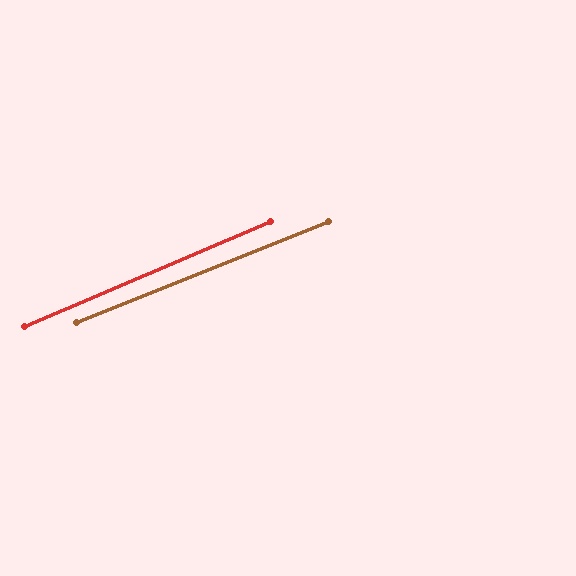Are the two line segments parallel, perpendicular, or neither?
Parallel — their directions differ by only 1.3°.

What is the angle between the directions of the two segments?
Approximately 1 degree.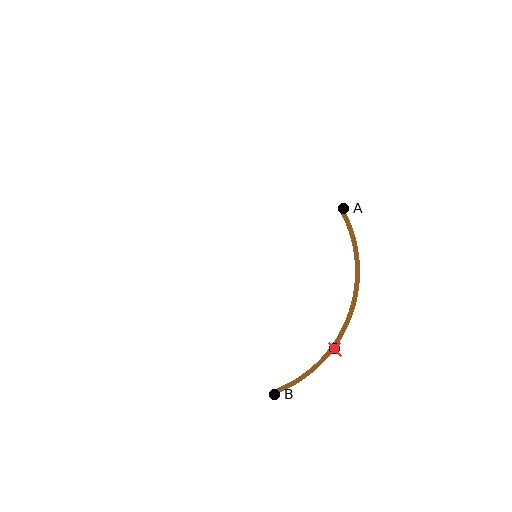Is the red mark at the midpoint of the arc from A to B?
No. The red mark lies on the arc but is closer to endpoint B. The arc midpoint would be at the point on the curve equidistant along the arc from both A and B.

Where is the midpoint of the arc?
The arc midpoint is the point on the curve farthest from the straight line joining A and B. It sits to the right of that line.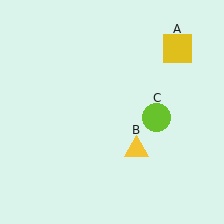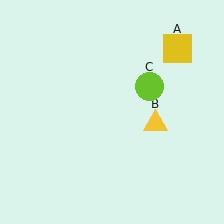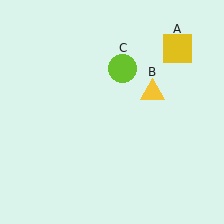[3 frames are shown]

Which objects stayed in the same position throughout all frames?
Yellow square (object A) remained stationary.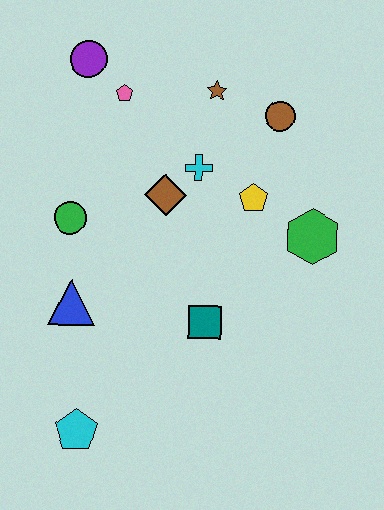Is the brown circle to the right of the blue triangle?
Yes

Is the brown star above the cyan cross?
Yes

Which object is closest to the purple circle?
The pink pentagon is closest to the purple circle.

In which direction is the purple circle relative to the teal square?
The purple circle is above the teal square.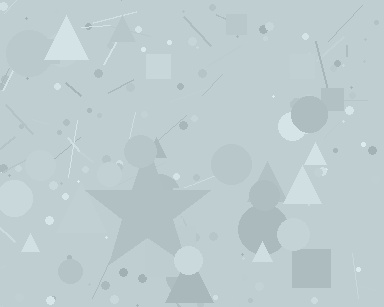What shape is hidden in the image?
A star is hidden in the image.